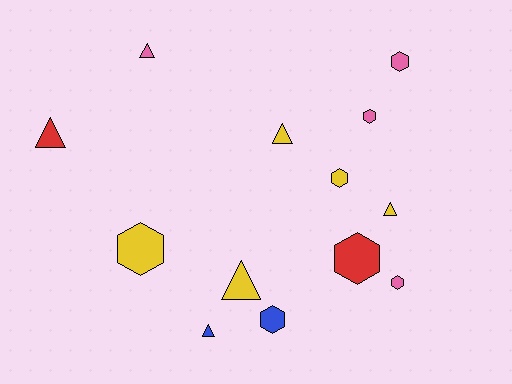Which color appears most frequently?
Yellow, with 5 objects.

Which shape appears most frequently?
Hexagon, with 7 objects.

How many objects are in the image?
There are 13 objects.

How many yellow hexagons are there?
There are 2 yellow hexagons.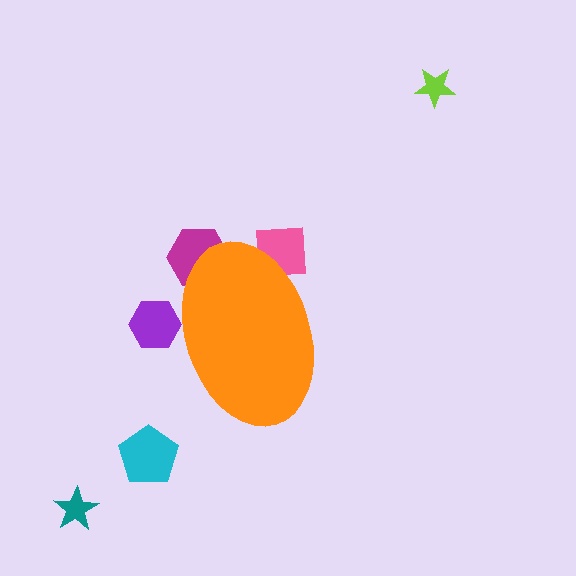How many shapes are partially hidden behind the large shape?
3 shapes are partially hidden.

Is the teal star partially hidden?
No, the teal star is fully visible.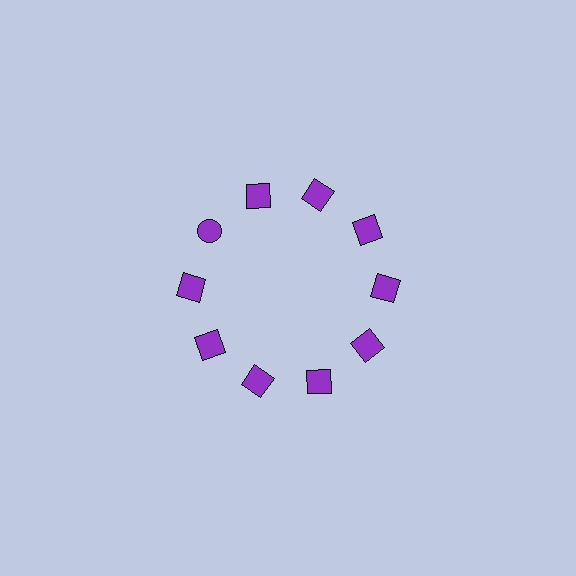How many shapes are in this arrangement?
There are 10 shapes arranged in a ring pattern.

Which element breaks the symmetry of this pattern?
The purple circle at roughly the 10 o'clock position breaks the symmetry. All other shapes are purple squares.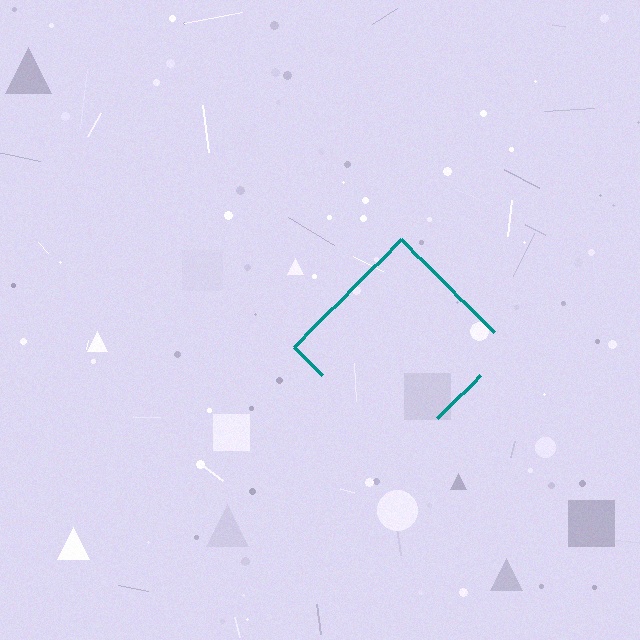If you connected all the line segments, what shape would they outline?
They would outline a diamond.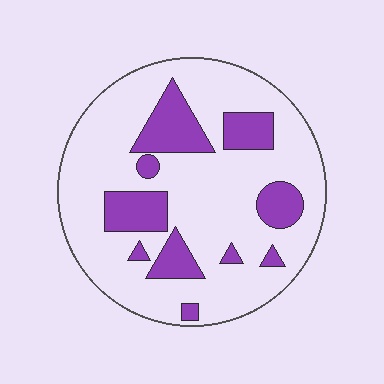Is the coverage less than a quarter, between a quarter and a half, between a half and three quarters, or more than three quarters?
Less than a quarter.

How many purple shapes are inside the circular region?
10.